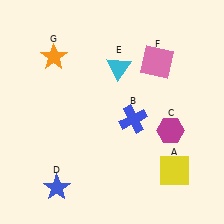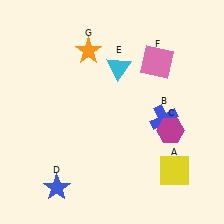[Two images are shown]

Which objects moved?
The objects that moved are: the blue cross (B), the orange star (G).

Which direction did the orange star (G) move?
The orange star (G) moved right.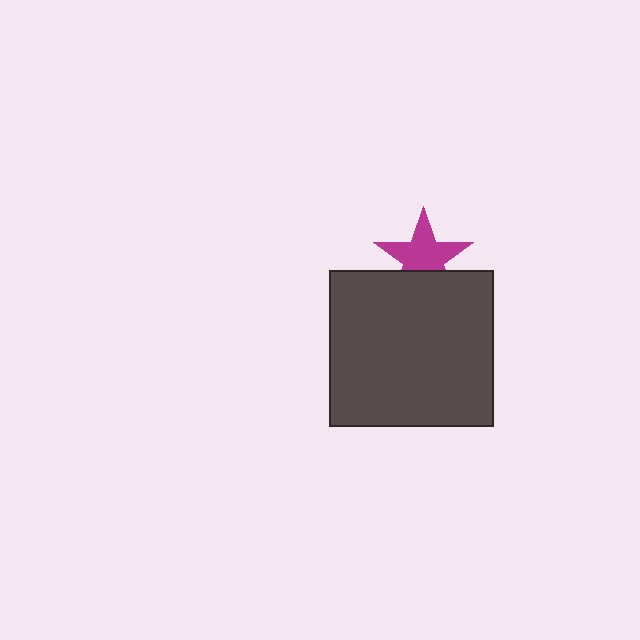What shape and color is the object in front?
The object in front is a dark gray rectangle.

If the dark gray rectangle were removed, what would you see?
You would see the complete magenta star.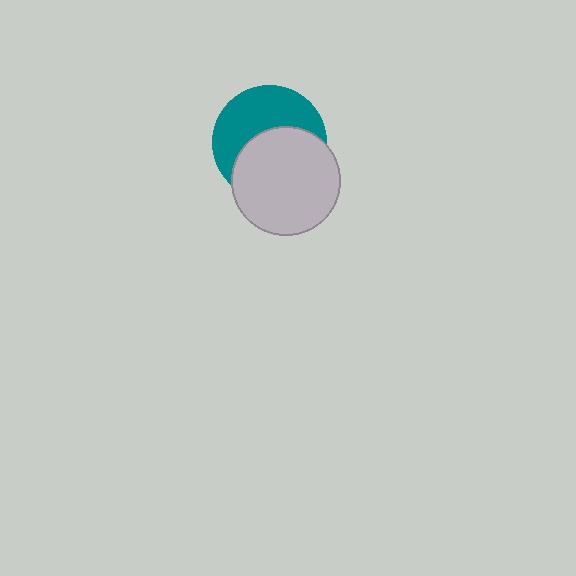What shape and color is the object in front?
The object in front is a light gray circle.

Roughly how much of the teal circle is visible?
About half of it is visible (roughly 49%).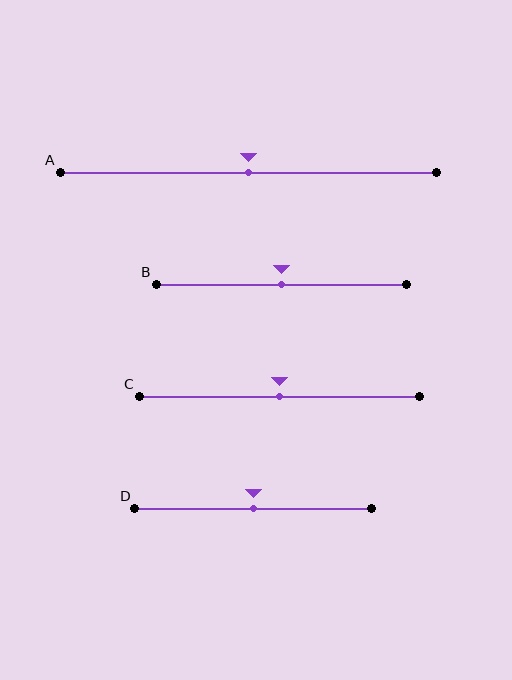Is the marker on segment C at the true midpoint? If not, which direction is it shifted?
Yes, the marker on segment C is at the true midpoint.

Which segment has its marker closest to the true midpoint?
Segment A has its marker closest to the true midpoint.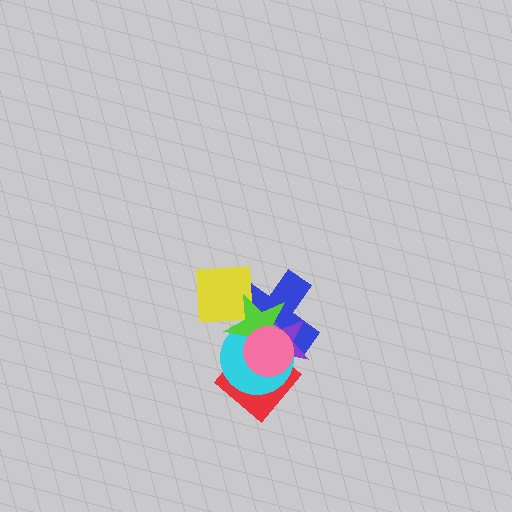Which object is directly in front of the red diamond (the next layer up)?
The cyan circle is directly in front of the red diamond.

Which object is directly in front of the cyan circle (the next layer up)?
The lime star is directly in front of the cyan circle.